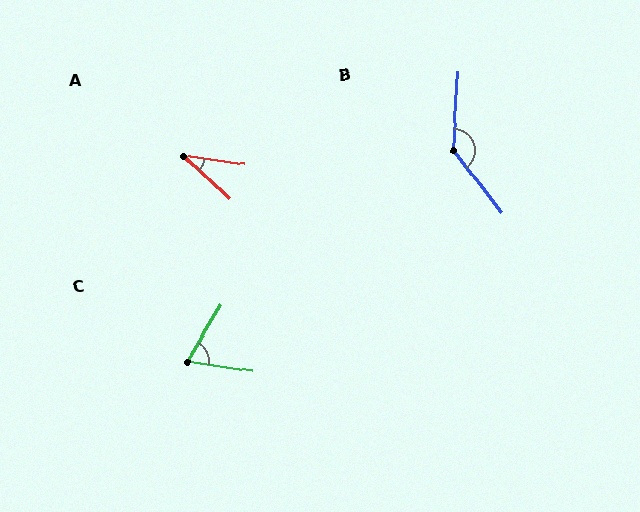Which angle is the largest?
B, at approximately 138 degrees.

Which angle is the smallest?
A, at approximately 35 degrees.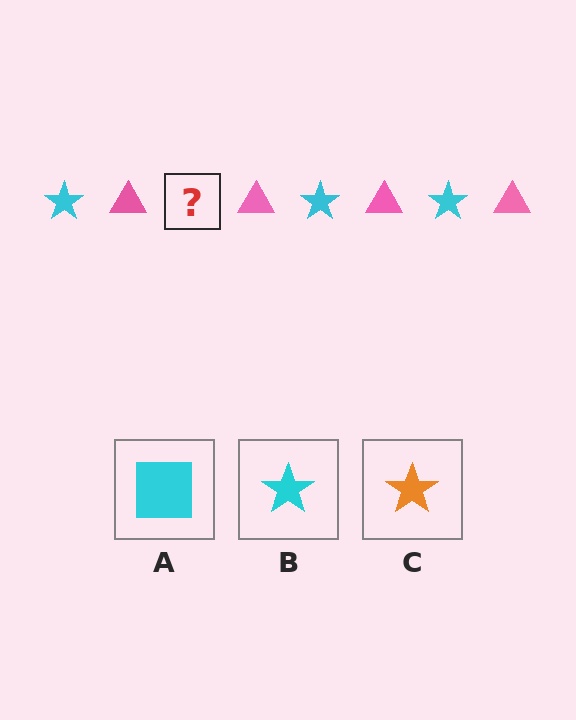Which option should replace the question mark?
Option B.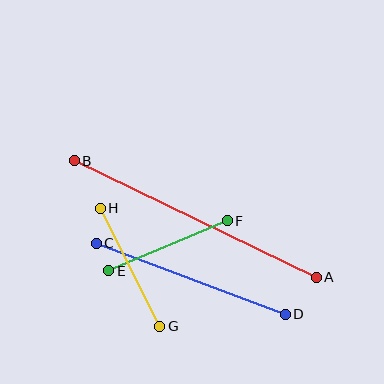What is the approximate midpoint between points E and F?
The midpoint is at approximately (168, 246) pixels.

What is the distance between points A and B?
The distance is approximately 269 pixels.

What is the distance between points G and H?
The distance is approximately 132 pixels.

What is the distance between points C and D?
The distance is approximately 202 pixels.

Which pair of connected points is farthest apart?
Points A and B are farthest apart.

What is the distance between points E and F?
The distance is approximately 128 pixels.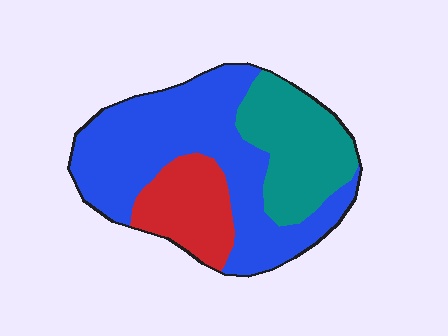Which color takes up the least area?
Red, at roughly 20%.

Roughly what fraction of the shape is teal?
Teal covers around 25% of the shape.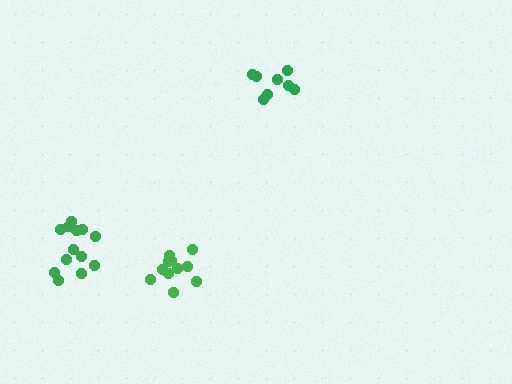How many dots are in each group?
Group 1: 13 dots, Group 2: 8 dots, Group 3: 11 dots (32 total).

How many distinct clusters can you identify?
There are 3 distinct clusters.